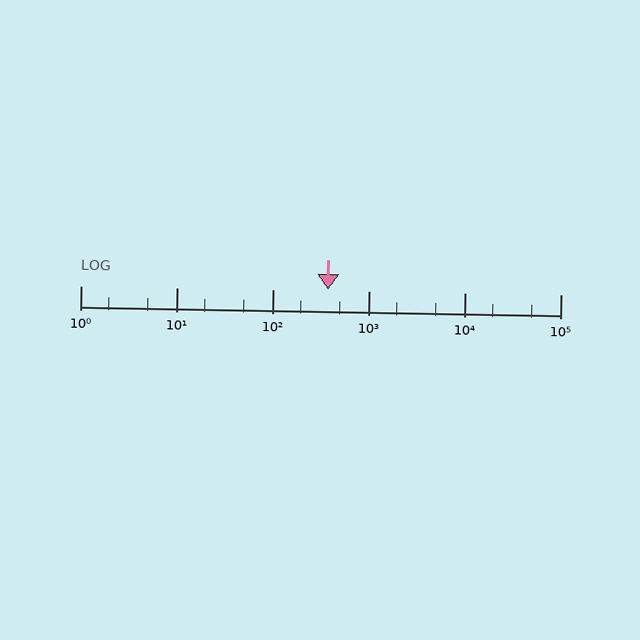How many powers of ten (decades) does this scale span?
The scale spans 5 decades, from 1 to 100000.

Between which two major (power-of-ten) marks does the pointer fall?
The pointer is between 100 and 1000.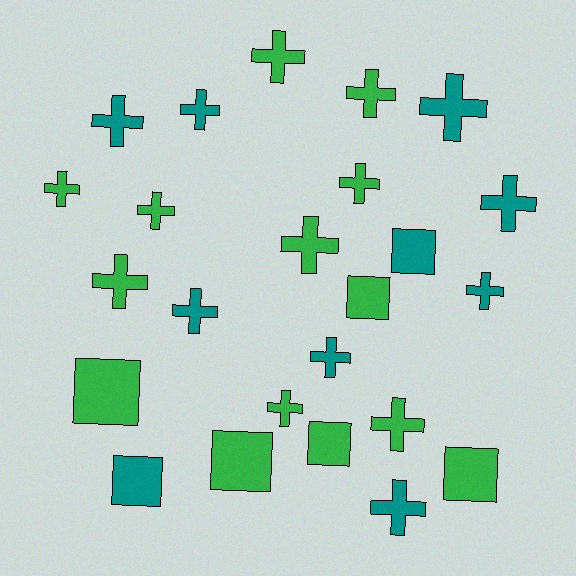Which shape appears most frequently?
Cross, with 17 objects.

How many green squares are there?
There are 5 green squares.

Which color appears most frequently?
Green, with 14 objects.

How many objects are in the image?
There are 24 objects.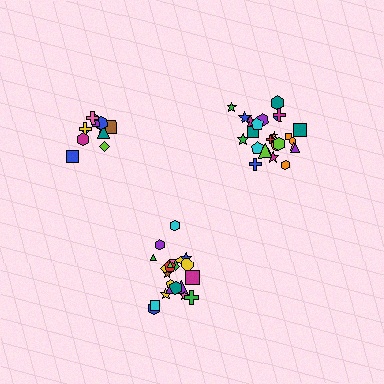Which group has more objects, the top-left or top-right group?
The top-right group.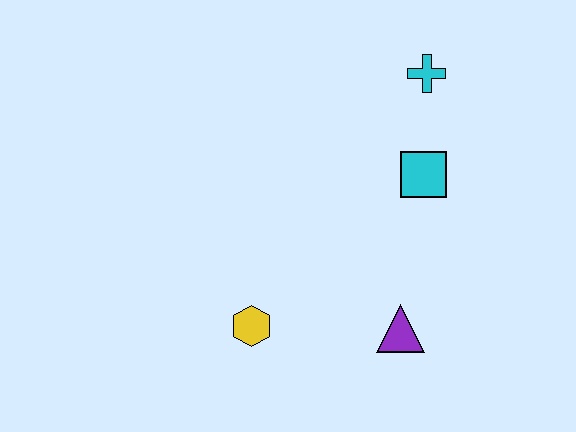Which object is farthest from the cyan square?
The yellow hexagon is farthest from the cyan square.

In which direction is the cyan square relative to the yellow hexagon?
The cyan square is to the right of the yellow hexagon.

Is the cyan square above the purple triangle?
Yes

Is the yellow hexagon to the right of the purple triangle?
No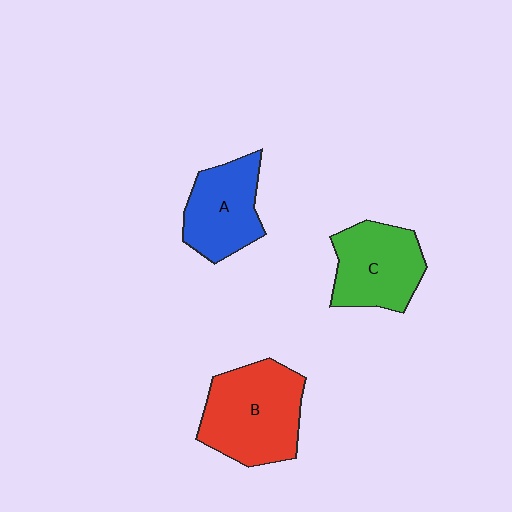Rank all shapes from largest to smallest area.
From largest to smallest: B (red), C (green), A (blue).